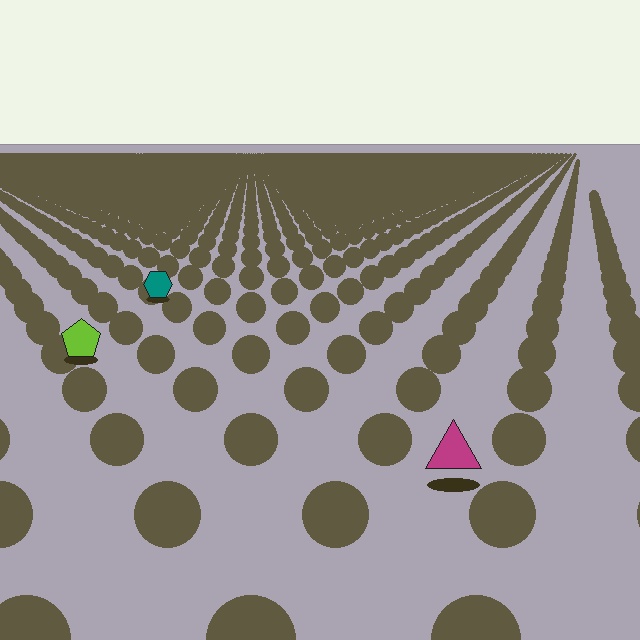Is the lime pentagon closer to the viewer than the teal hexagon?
Yes. The lime pentagon is closer — you can tell from the texture gradient: the ground texture is coarser near it.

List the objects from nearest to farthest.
From nearest to farthest: the magenta triangle, the lime pentagon, the teal hexagon.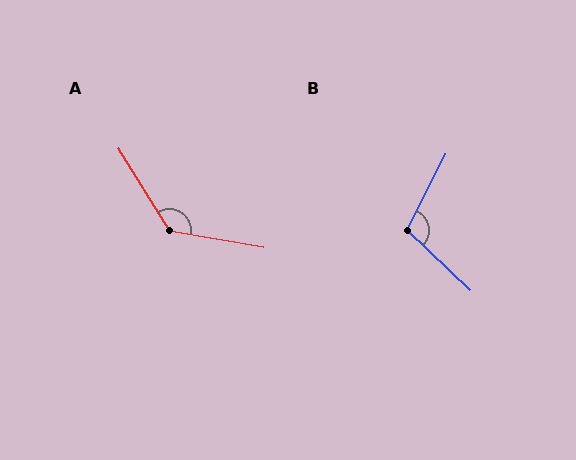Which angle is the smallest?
B, at approximately 107 degrees.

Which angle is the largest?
A, at approximately 131 degrees.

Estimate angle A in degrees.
Approximately 131 degrees.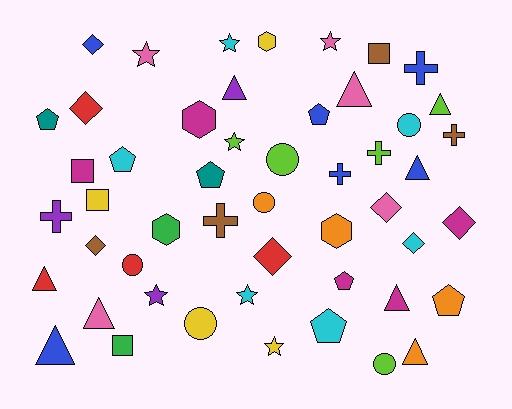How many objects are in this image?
There are 50 objects.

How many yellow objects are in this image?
There are 4 yellow objects.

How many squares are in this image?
There are 4 squares.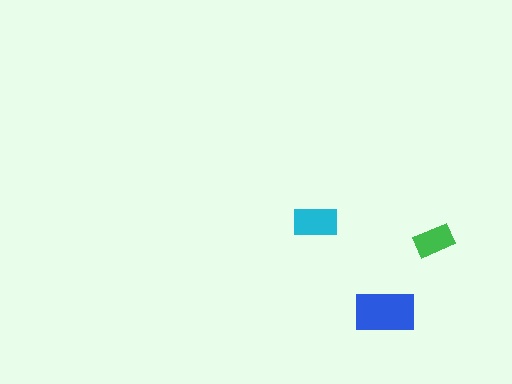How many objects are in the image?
There are 3 objects in the image.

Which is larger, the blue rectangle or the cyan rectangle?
The blue one.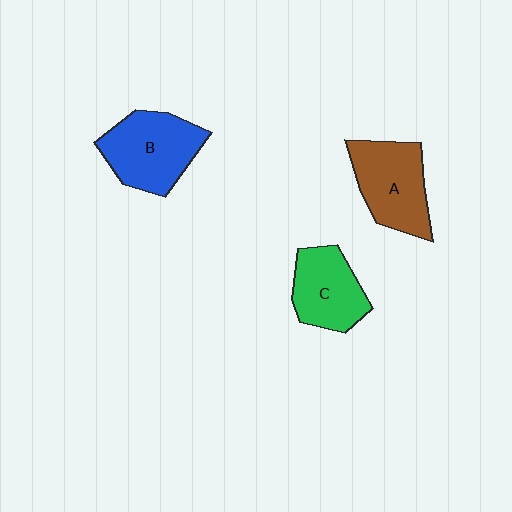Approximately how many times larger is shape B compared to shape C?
Approximately 1.2 times.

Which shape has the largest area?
Shape B (blue).